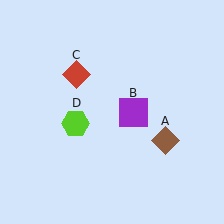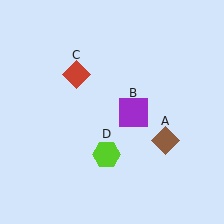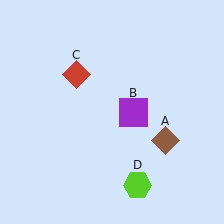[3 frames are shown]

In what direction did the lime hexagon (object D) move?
The lime hexagon (object D) moved down and to the right.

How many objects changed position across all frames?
1 object changed position: lime hexagon (object D).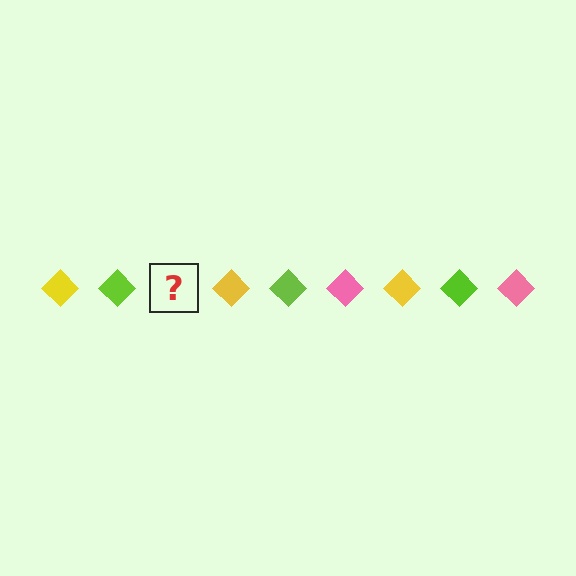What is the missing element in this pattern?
The missing element is a pink diamond.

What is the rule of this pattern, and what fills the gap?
The rule is that the pattern cycles through yellow, lime, pink diamonds. The gap should be filled with a pink diamond.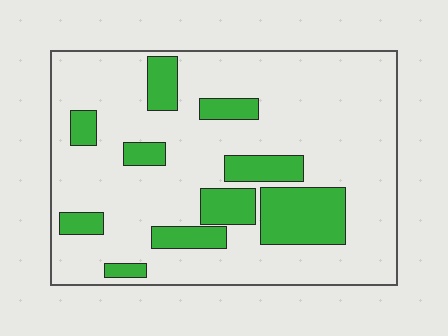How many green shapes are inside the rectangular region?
10.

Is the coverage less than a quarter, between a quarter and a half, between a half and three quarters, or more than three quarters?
Less than a quarter.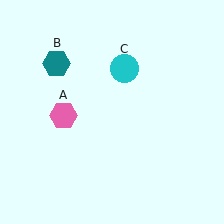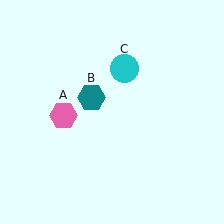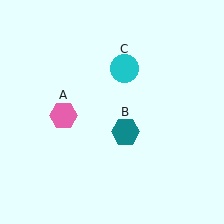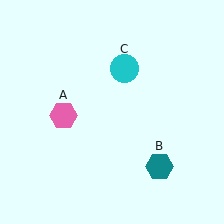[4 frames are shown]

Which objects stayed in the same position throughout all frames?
Pink hexagon (object A) and cyan circle (object C) remained stationary.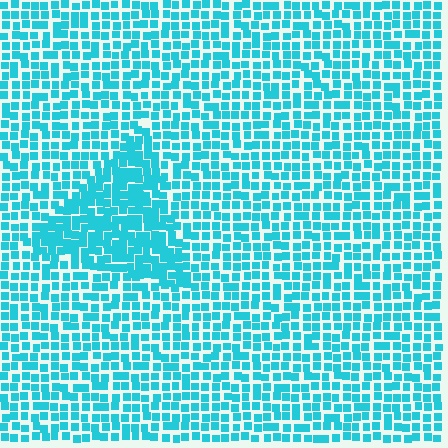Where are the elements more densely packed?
The elements are more densely packed inside the triangle boundary.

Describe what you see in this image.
The image contains small cyan elements arranged at two different densities. A triangle-shaped region is visible where the elements are more densely packed than the surrounding area.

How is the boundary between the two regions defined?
The boundary is defined by a change in element density (approximately 1.6x ratio). All elements are the same color, size, and shape.